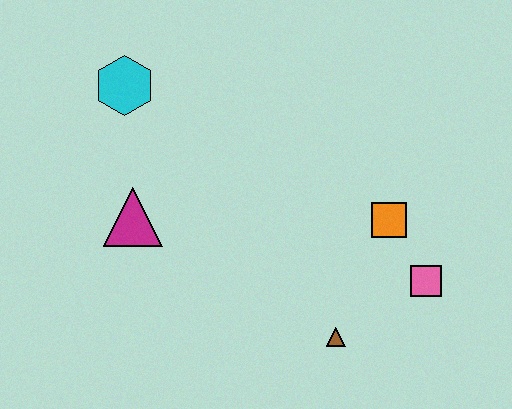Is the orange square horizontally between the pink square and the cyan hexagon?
Yes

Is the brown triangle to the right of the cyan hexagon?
Yes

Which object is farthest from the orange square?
The cyan hexagon is farthest from the orange square.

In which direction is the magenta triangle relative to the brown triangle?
The magenta triangle is to the left of the brown triangle.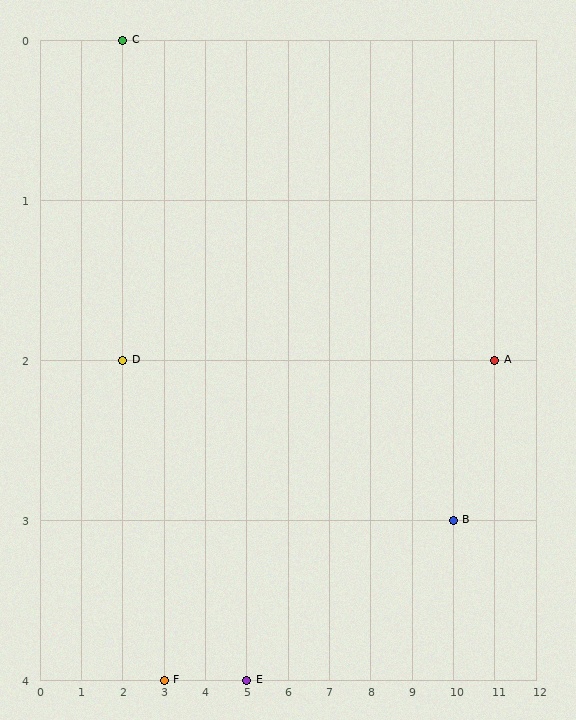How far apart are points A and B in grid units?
Points A and B are 1 column and 1 row apart (about 1.4 grid units diagonally).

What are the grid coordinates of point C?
Point C is at grid coordinates (2, 0).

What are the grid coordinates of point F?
Point F is at grid coordinates (3, 4).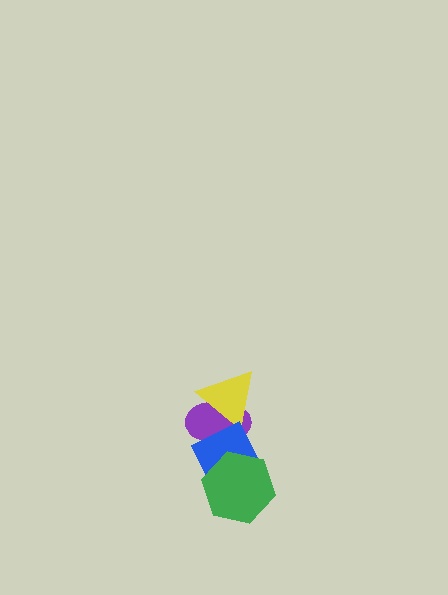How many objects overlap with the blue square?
2 objects overlap with the blue square.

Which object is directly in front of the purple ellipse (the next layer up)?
The yellow triangle is directly in front of the purple ellipse.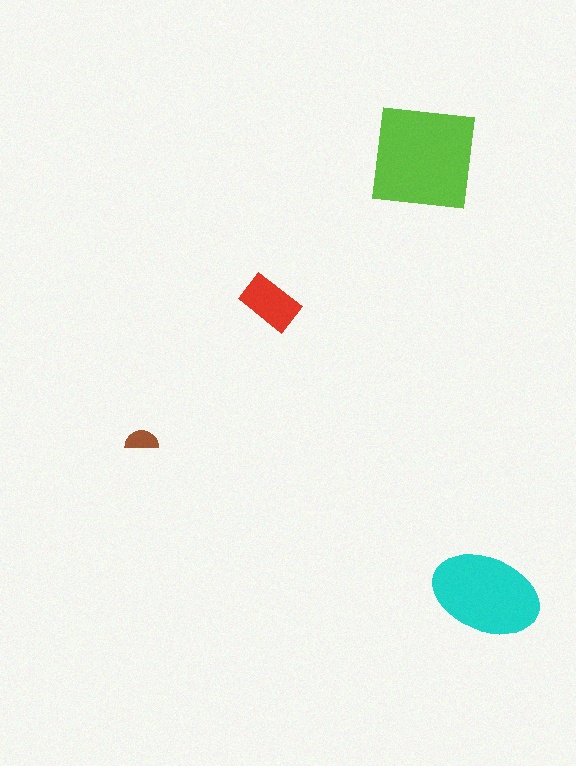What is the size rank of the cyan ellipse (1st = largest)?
2nd.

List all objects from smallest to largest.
The brown semicircle, the red rectangle, the cyan ellipse, the lime square.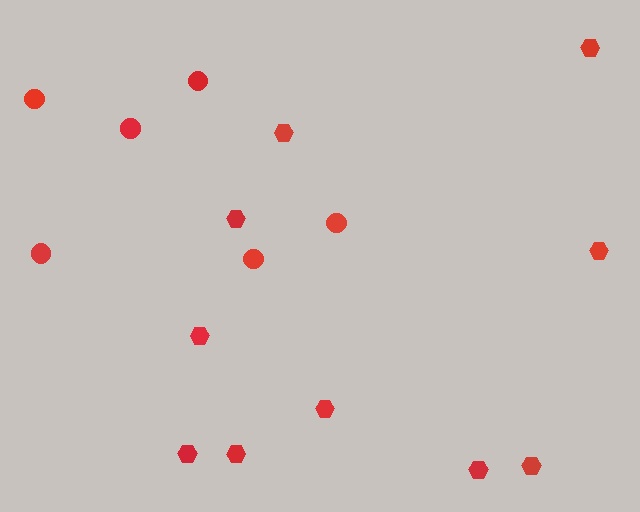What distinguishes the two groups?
There are 2 groups: one group of hexagons (10) and one group of circles (6).